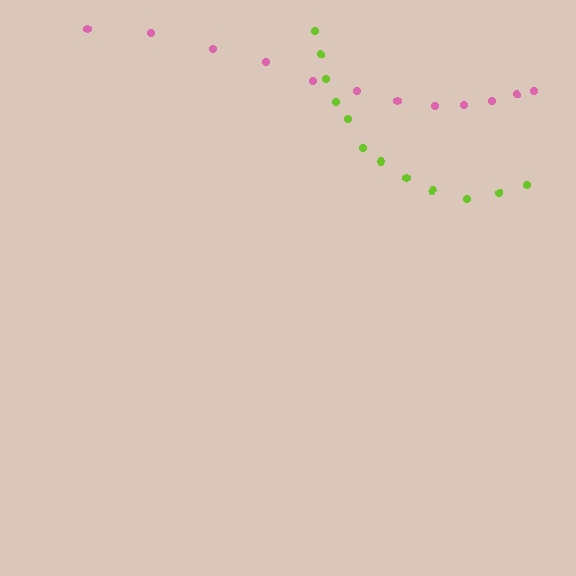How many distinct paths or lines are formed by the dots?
There are 2 distinct paths.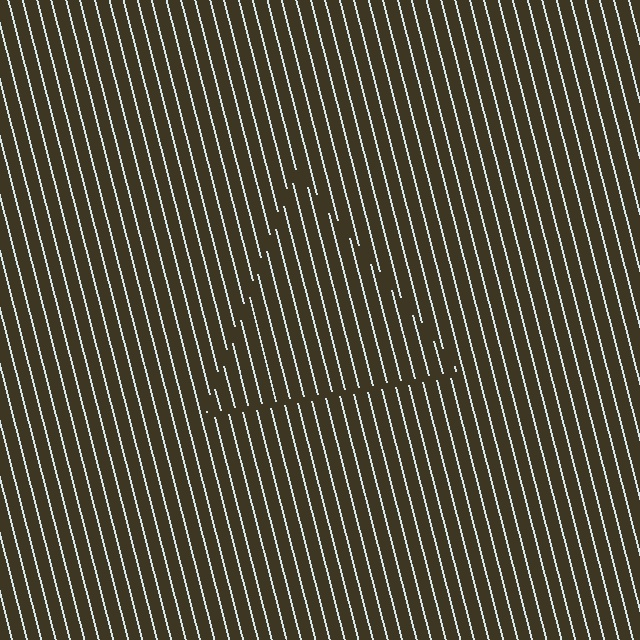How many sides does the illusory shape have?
3 sides — the line-ends trace a triangle.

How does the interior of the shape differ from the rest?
The interior of the shape contains the same grating, shifted by half a period — the contour is defined by the phase discontinuity where line-ends from the inner and outer gratings abut.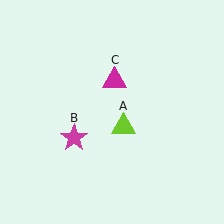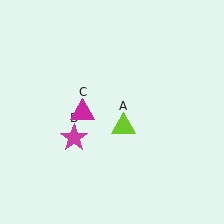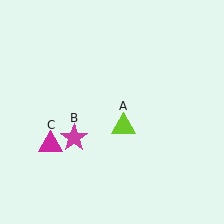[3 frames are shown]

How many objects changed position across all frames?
1 object changed position: magenta triangle (object C).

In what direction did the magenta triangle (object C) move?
The magenta triangle (object C) moved down and to the left.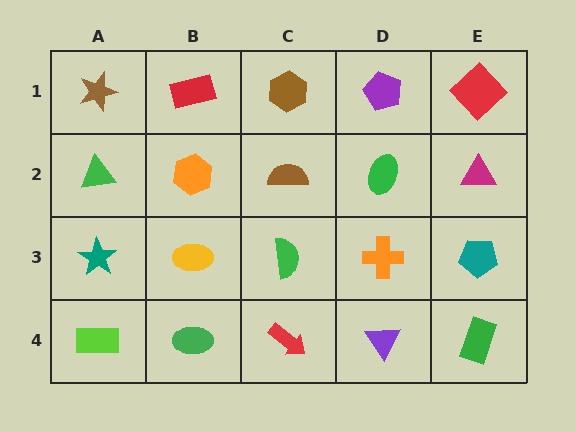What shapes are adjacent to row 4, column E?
A teal pentagon (row 3, column E), a purple triangle (row 4, column D).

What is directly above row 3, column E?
A magenta triangle.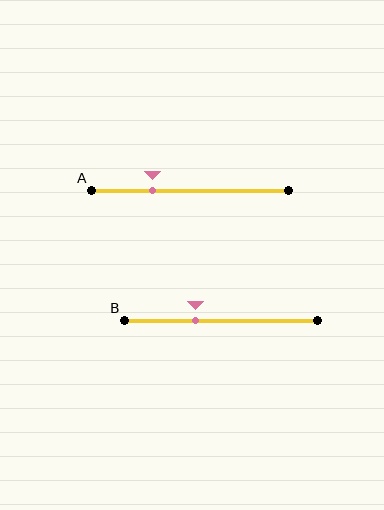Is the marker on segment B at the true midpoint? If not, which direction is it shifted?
No, the marker on segment B is shifted to the left by about 13% of the segment length.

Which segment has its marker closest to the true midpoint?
Segment B has its marker closest to the true midpoint.